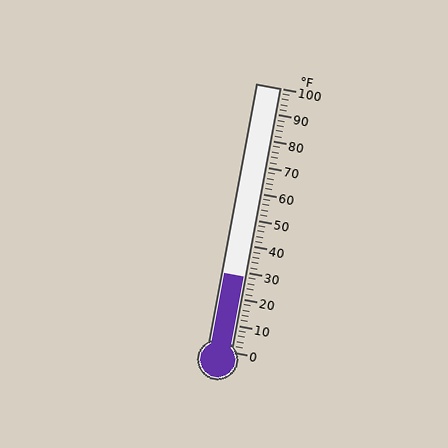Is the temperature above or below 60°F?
The temperature is below 60°F.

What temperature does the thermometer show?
The thermometer shows approximately 28°F.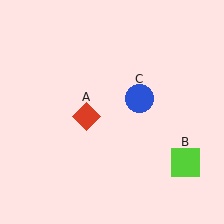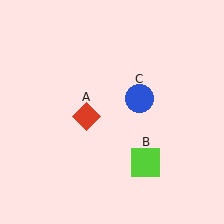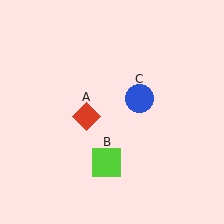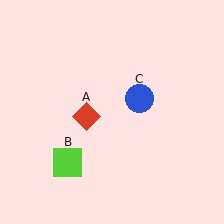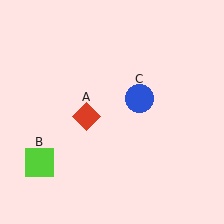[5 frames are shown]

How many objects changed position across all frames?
1 object changed position: lime square (object B).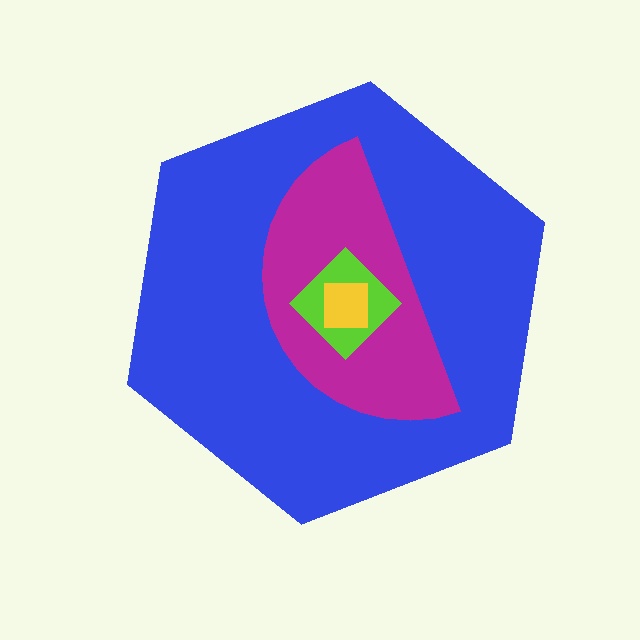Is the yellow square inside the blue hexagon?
Yes.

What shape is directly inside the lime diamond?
The yellow square.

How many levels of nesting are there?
4.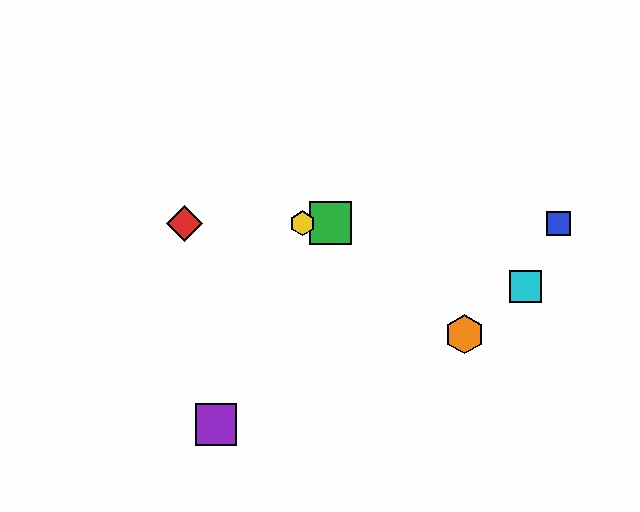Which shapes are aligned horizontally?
The red diamond, the blue square, the green square, the yellow hexagon are aligned horizontally.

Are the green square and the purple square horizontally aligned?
No, the green square is at y≈223 and the purple square is at y≈425.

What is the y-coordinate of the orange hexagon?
The orange hexagon is at y≈334.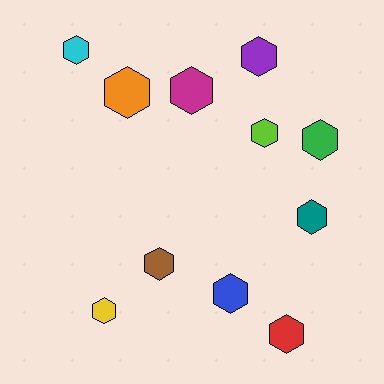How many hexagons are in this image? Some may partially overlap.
There are 11 hexagons.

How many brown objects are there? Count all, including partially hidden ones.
There is 1 brown object.